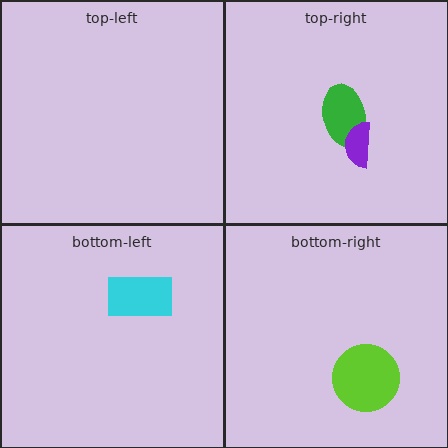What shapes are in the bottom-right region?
The lime circle.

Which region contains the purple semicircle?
The top-right region.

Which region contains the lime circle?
The bottom-right region.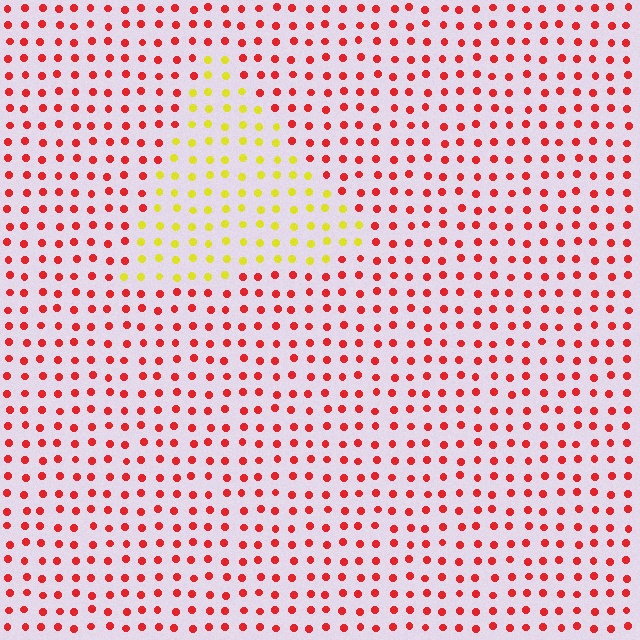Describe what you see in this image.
The image is filled with small red elements in a uniform arrangement. A triangle-shaped region is visible where the elements are tinted to a slightly different hue, forming a subtle color boundary.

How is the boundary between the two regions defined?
The boundary is defined purely by a slight shift in hue (about 64 degrees). Spacing, size, and orientation are identical on both sides.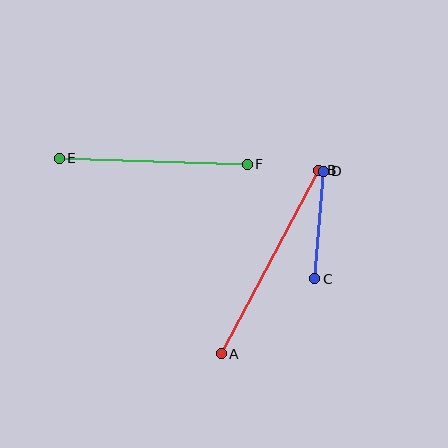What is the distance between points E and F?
The distance is approximately 188 pixels.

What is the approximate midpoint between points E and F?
The midpoint is at approximately (153, 161) pixels.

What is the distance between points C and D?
The distance is approximately 108 pixels.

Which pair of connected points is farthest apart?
Points A and B are farthest apart.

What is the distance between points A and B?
The distance is approximately 208 pixels.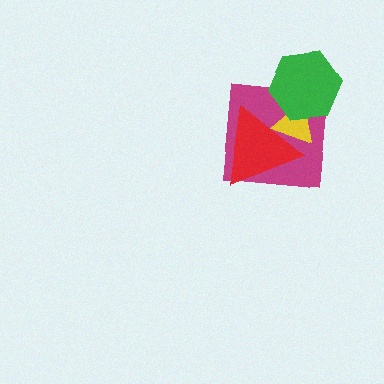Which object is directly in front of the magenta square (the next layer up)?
The yellow triangle is directly in front of the magenta square.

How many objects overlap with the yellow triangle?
3 objects overlap with the yellow triangle.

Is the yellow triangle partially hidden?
Yes, it is partially covered by another shape.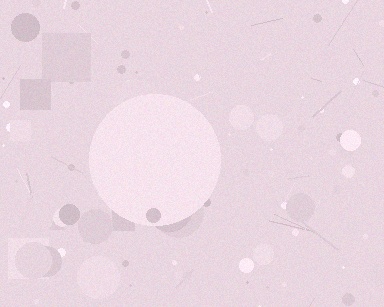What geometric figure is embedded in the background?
A circle is embedded in the background.